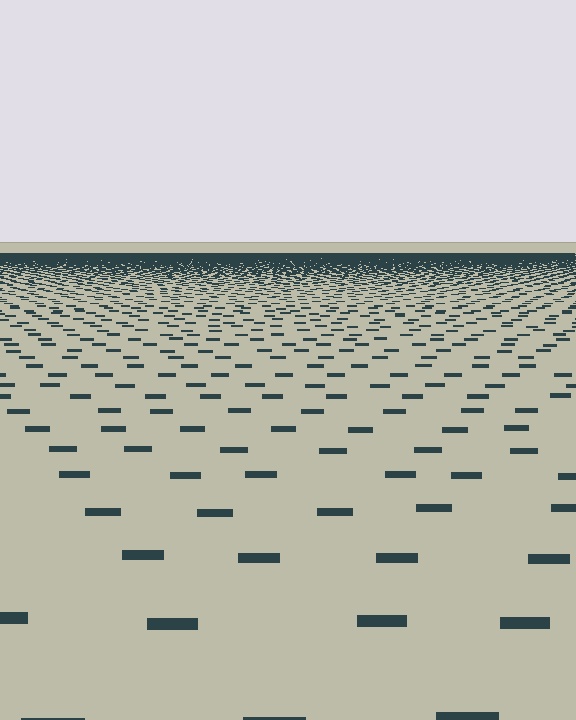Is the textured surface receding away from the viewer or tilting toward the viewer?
The surface is receding away from the viewer. Texture elements get smaller and denser toward the top.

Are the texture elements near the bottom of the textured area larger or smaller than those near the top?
Larger. Near the bottom, elements are closer to the viewer and appear at a bigger on-screen size.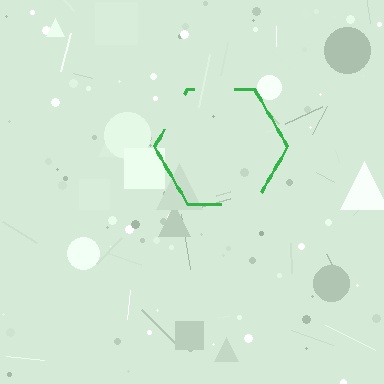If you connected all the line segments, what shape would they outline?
They would outline a hexagon.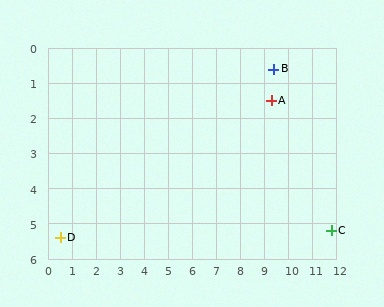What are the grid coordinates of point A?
Point A is at approximately (9.3, 1.5).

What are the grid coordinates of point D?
Point D is at approximately (0.5, 5.4).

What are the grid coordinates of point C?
Point C is at approximately (11.8, 5.2).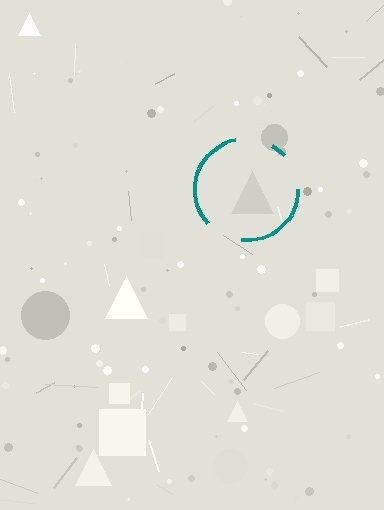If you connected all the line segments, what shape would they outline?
They would outline a circle.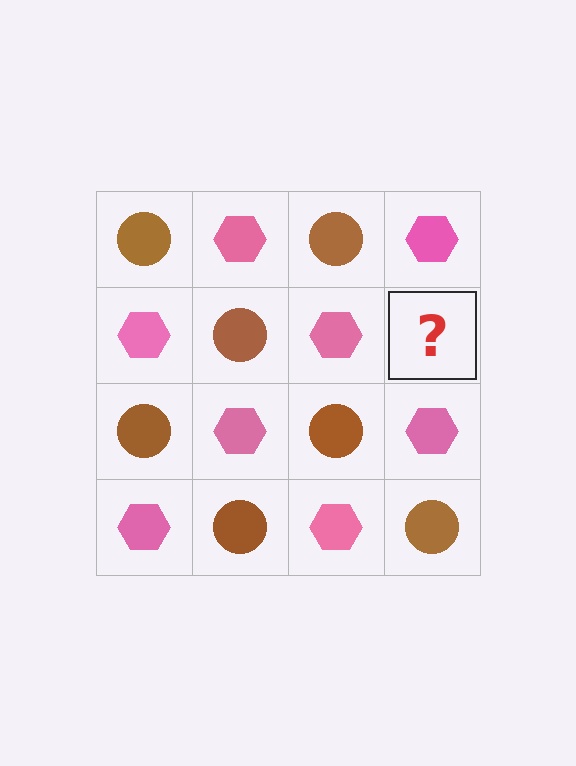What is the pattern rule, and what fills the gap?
The rule is that it alternates brown circle and pink hexagon in a checkerboard pattern. The gap should be filled with a brown circle.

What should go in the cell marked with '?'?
The missing cell should contain a brown circle.